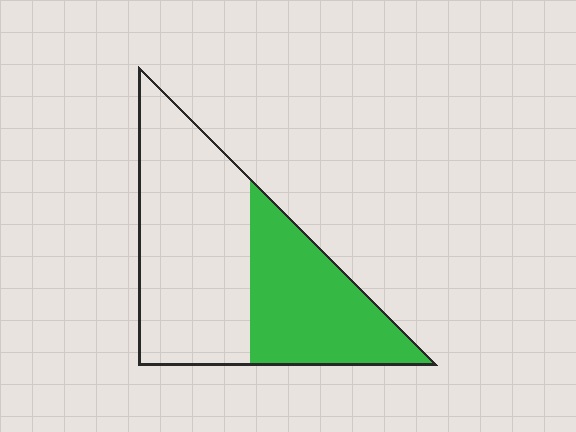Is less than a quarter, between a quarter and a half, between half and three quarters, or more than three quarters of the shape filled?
Between a quarter and a half.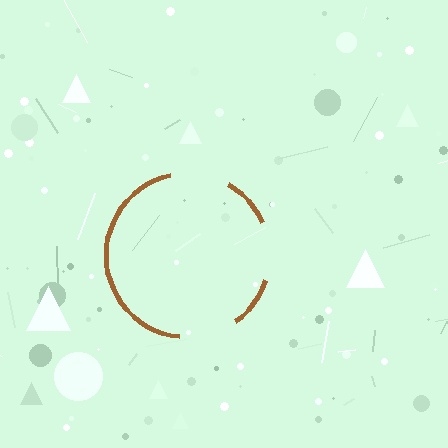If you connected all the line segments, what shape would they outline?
They would outline a circle.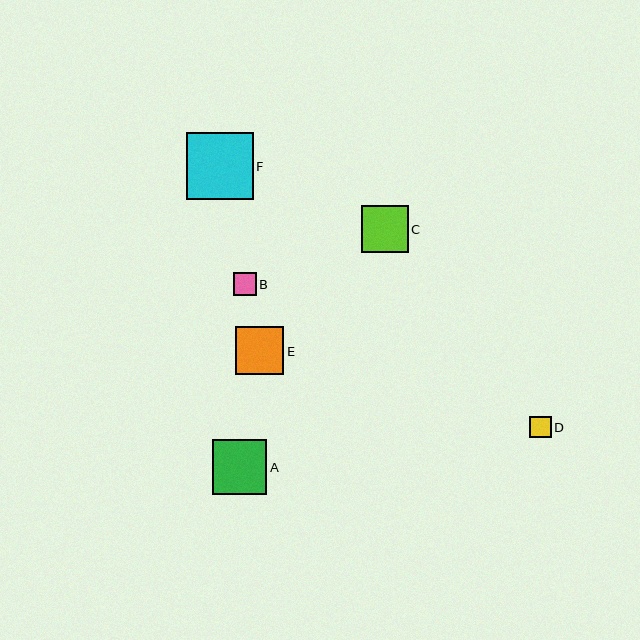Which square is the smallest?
Square D is the smallest with a size of approximately 21 pixels.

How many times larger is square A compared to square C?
Square A is approximately 1.2 times the size of square C.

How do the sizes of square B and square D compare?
Square B and square D are approximately the same size.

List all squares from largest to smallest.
From largest to smallest: F, A, E, C, B, D.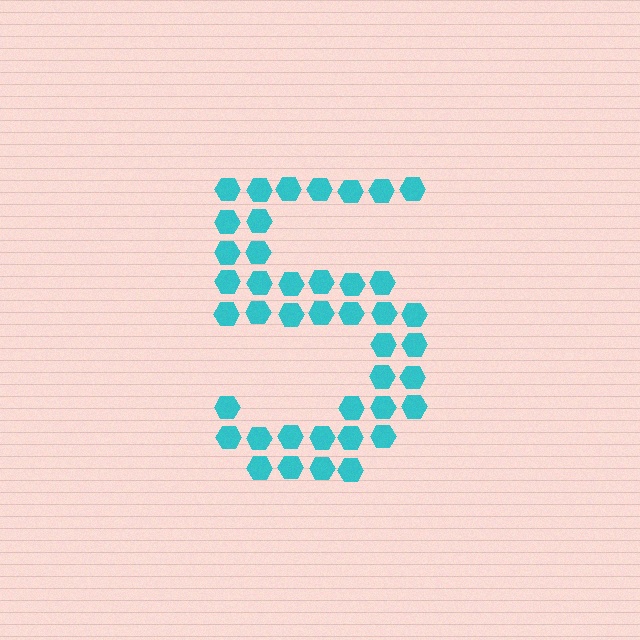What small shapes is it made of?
It is made of small hexagons.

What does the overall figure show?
The overall figure shows the digit 5.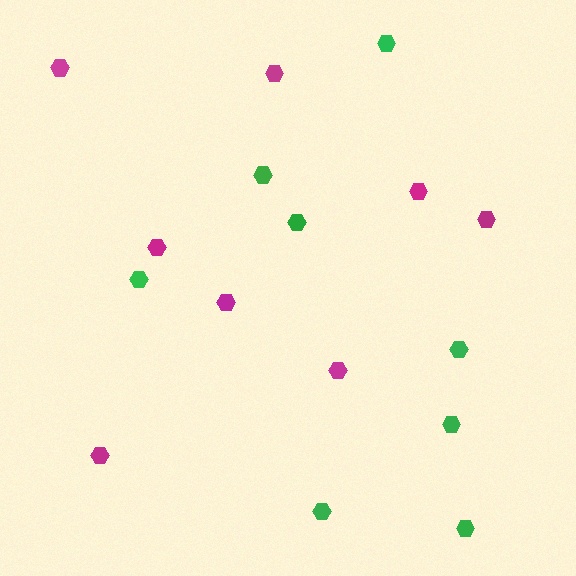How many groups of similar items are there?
There are 2 groups: one group of green hexagons (8) and one group of magenta hexagons (8).